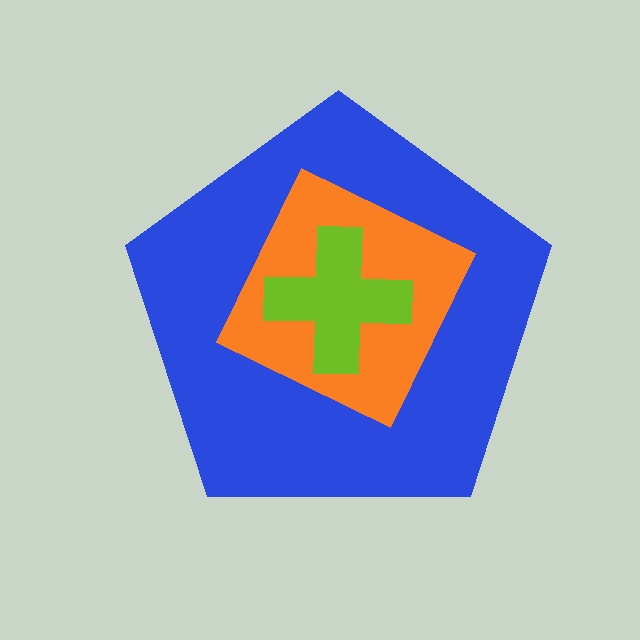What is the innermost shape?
The lime cross.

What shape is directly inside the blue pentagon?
The orange diamond.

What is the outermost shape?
The blue pentagon.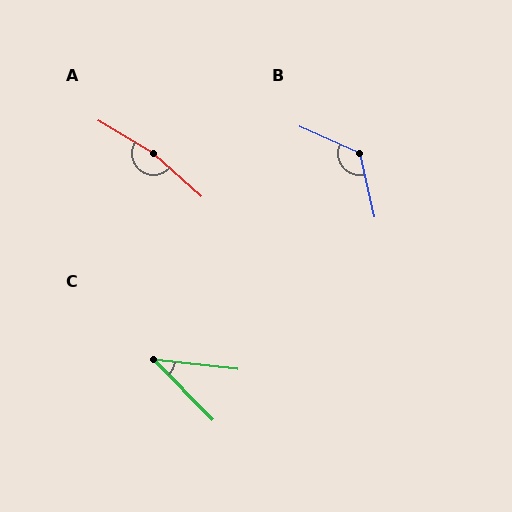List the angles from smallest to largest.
C (39°), B (127°), A (169°).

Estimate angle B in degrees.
Approximately 127 degrees.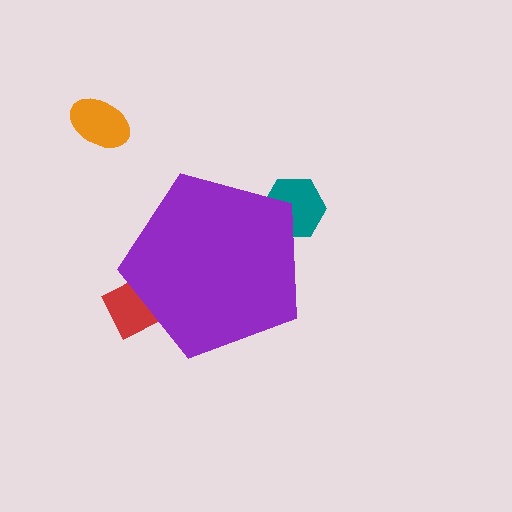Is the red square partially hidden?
Yes, the red square is partially hidden behind the purple pentagon.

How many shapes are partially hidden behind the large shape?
2 shapes are partially hidden.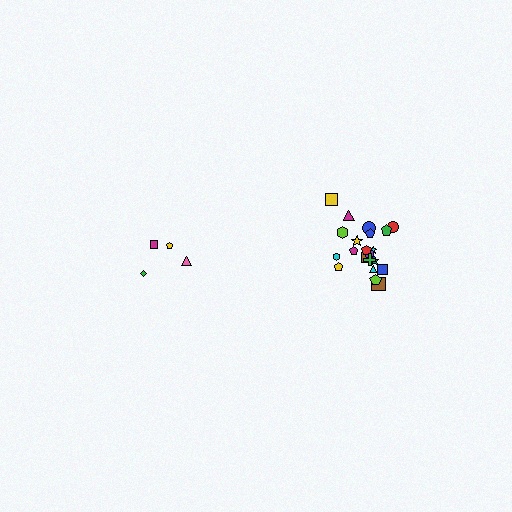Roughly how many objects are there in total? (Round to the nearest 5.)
Roughly 25 objects in total.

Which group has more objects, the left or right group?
The right group.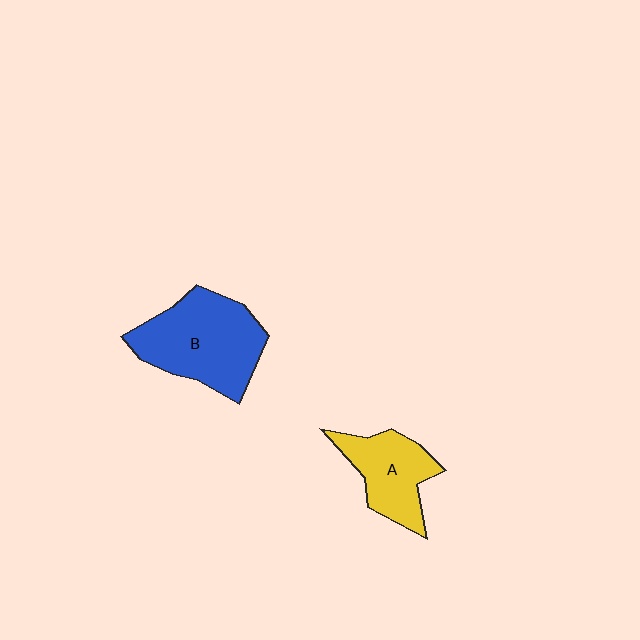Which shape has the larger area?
Shape B (blue).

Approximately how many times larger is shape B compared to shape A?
Approximately 1.6 times.